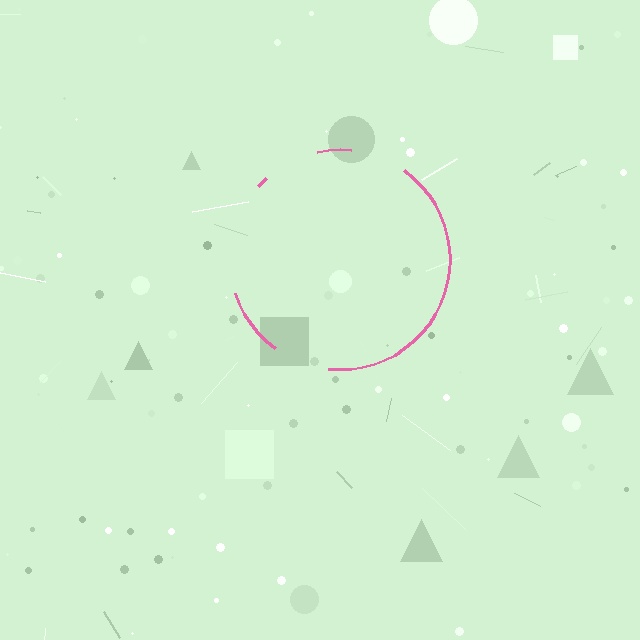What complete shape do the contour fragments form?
The contour fragments form a circle.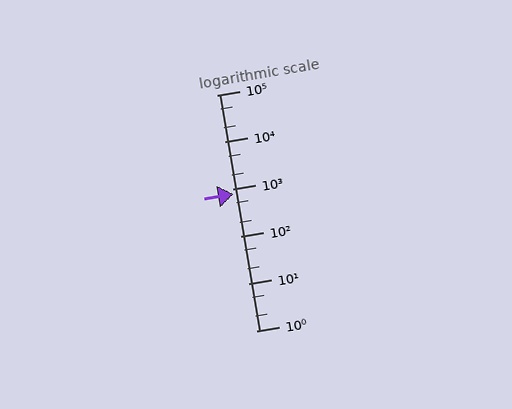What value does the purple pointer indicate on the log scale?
The pointer indicates approximately 800.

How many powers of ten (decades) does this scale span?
The scale spans 5 decades, from 1 to 100000.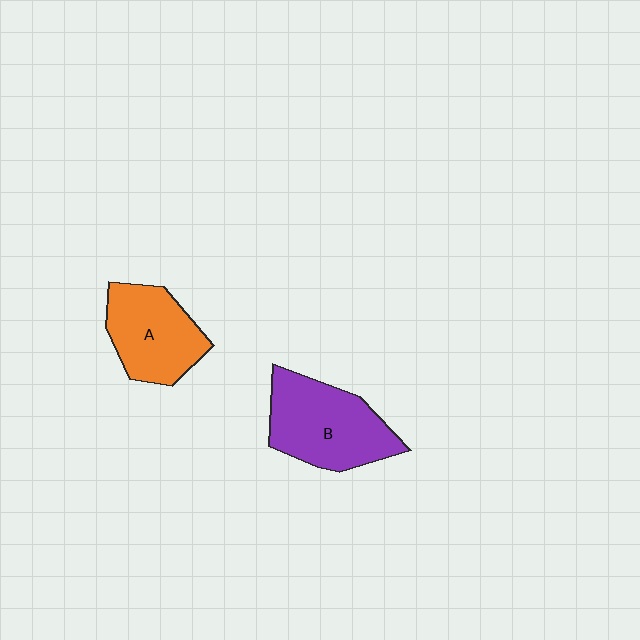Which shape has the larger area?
Shape B (purple).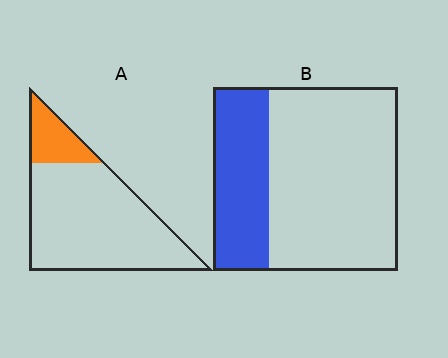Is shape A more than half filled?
No.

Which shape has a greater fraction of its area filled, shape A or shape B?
Shape B.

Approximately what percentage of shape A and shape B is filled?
A is approximately 15% and B is approximately 30%.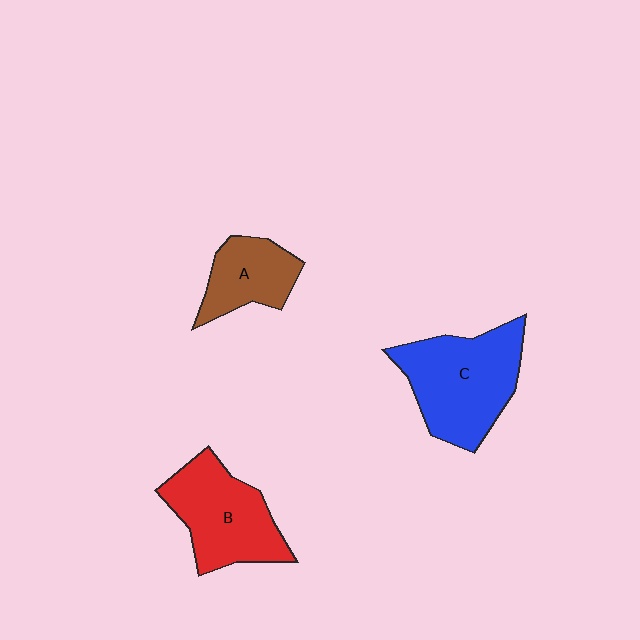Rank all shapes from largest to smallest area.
From largest to smallest: C (blue), B (red), A (brown).